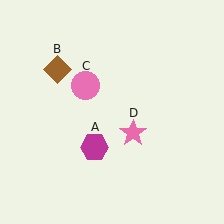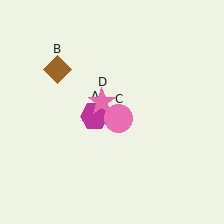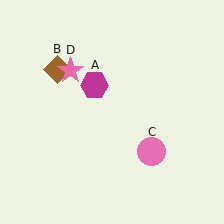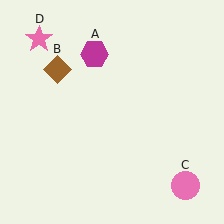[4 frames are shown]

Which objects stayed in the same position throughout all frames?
Brown diamond (object B) remained stationary.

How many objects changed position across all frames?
3 objects changed position: magenta hexagon (object A), pink circle (object C), pink star (object D).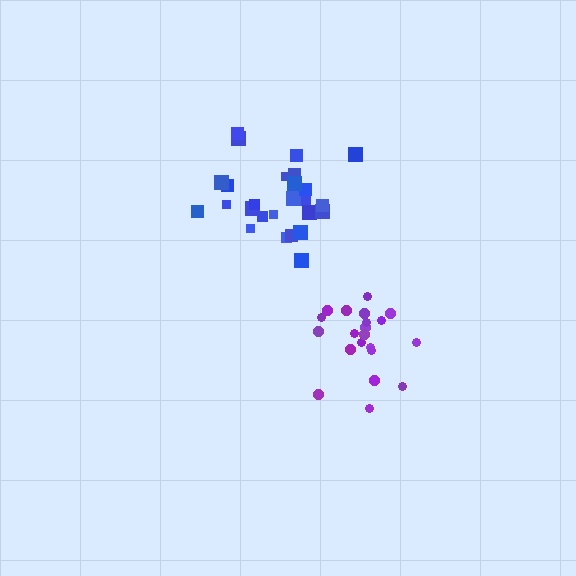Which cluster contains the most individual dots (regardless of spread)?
Blue (26).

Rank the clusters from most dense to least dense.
purple, blue.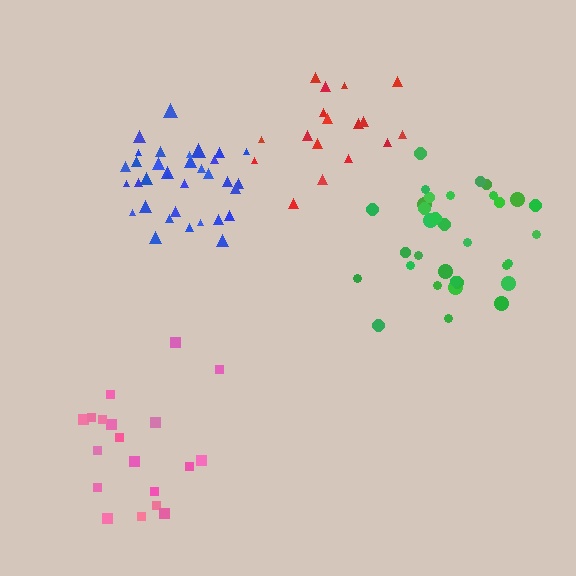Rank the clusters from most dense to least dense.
blue, green, red, pink.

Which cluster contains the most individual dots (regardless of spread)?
Blue (34).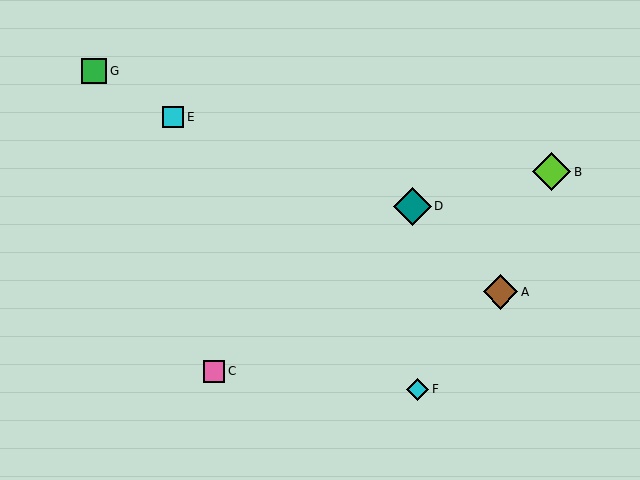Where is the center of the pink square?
The center of the pink square is at (214, 371).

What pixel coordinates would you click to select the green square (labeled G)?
Click at (94, 71) to select the green square G.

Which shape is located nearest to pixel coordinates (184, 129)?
The cyan square (labeled E) at (173, 117) is nearest to that location.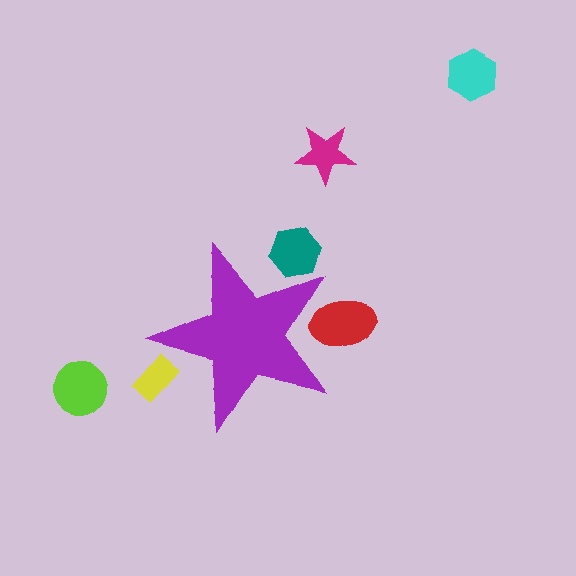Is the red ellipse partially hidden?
Yes, the red ellipse is partially hidden behind the purple star.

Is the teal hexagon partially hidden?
Yes, the teal hexagon is partially hidden behind the purple star.